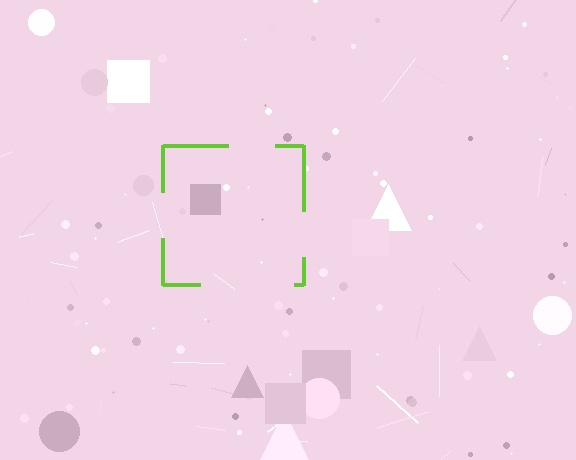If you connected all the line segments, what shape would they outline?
They would outline a square.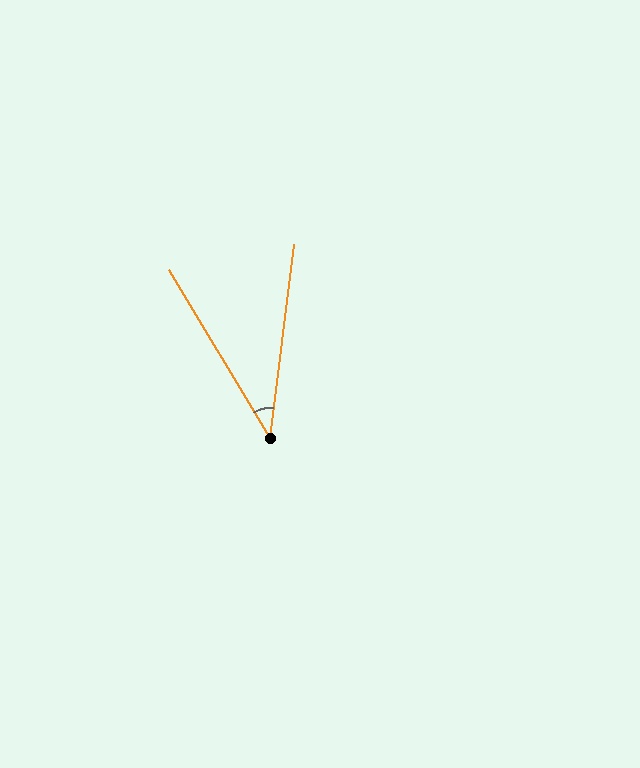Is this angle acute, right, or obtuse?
It is acute.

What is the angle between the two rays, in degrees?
Approximately 38 degrees.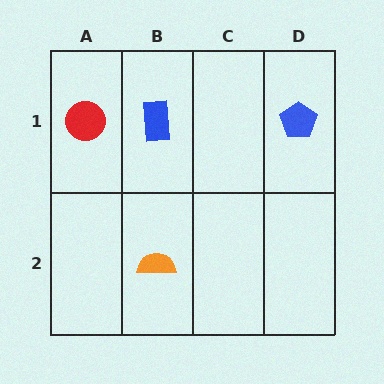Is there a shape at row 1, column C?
No, that cell is empty.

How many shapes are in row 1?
3 shapes.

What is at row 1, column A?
A red circle.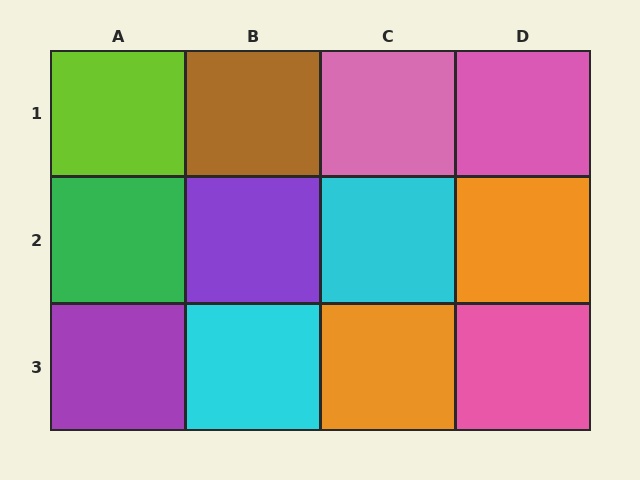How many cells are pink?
3 cells are pink.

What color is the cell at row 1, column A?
Lime.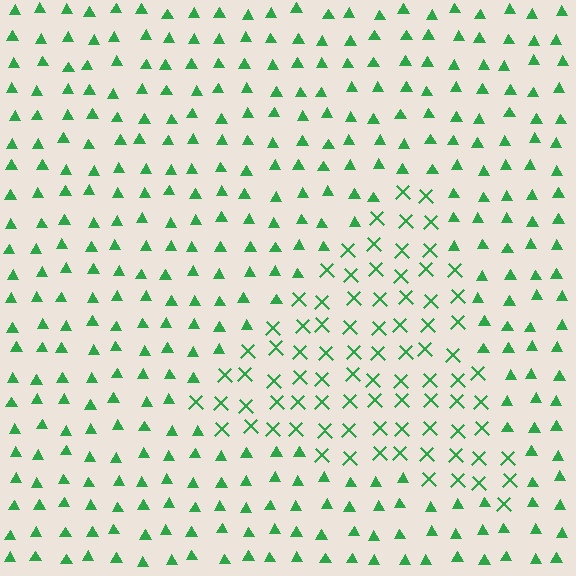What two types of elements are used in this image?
The image uses X marks inside the triangle region and triangles outside it.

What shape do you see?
I see a triangle.